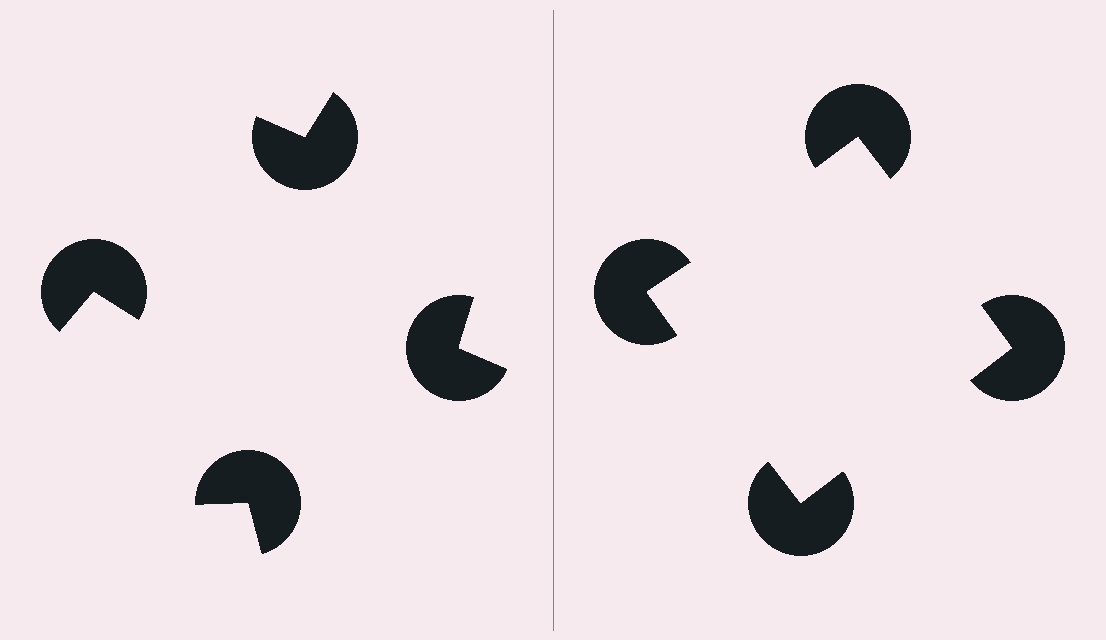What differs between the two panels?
The pac-man discs are positioned identically on both sides; only the wedge orientations differ. On the right they align to a square; on the left they are misaligned.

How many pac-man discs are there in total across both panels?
8 — 4 on each side.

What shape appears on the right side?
An illusory square.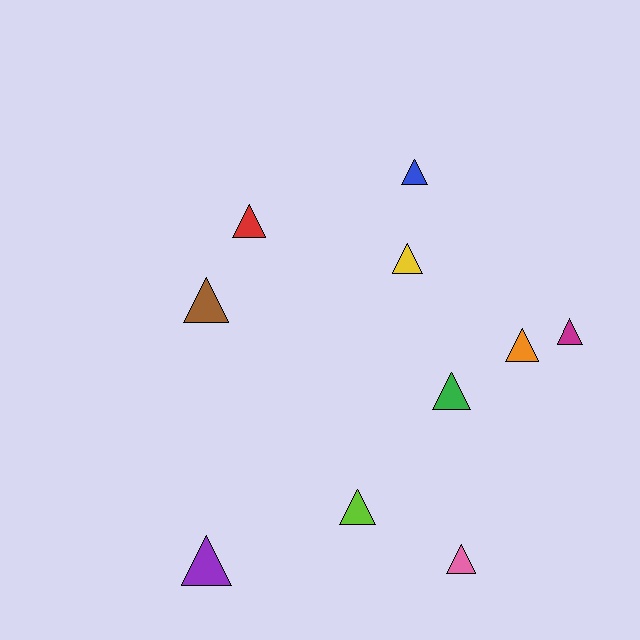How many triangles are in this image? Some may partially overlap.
There are 10 triangles.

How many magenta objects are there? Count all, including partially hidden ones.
There is 1 magenta object.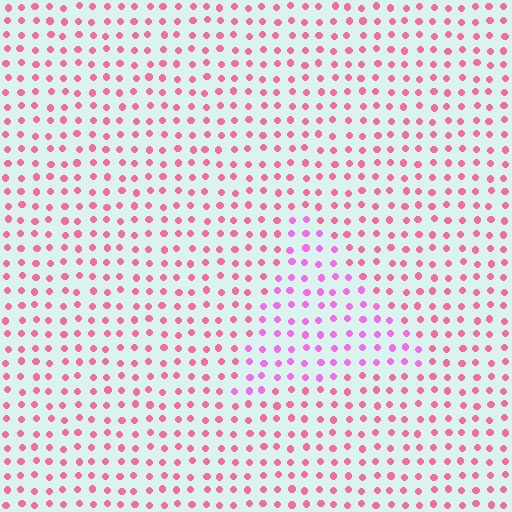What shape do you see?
I see a triangle.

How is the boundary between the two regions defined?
The boundary is defined purely by a slight shift in hue (about 31 degrees). Spacing, size, and orientation are identical on both sides.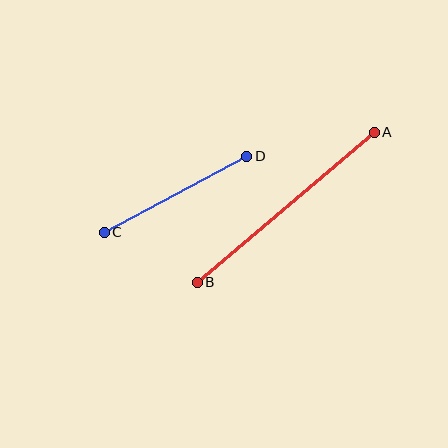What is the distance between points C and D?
The distance is approximately 161 pixels.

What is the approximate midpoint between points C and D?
The midpoint is at approximately (175, 194) pixels.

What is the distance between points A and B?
The distance is approximately 232 pixels.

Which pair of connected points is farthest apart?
Points A and B are farthest apart.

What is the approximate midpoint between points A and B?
The midpoint is at approximately (286, 207) pixels.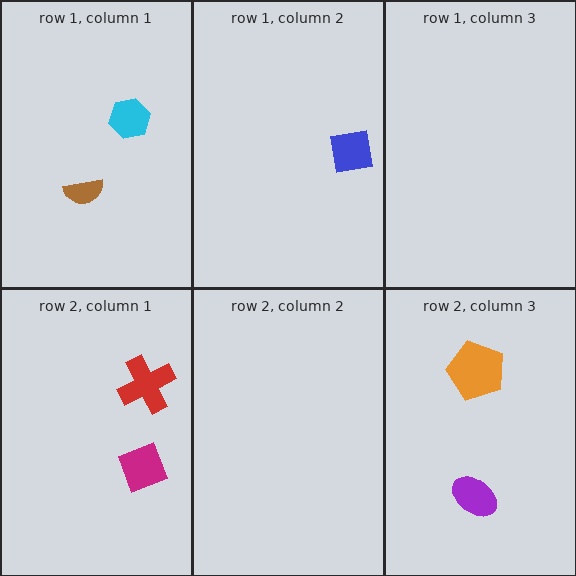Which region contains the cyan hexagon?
The row 1, column 1 region.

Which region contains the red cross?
The row 2, column 1 region.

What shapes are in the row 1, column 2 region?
The blue square.